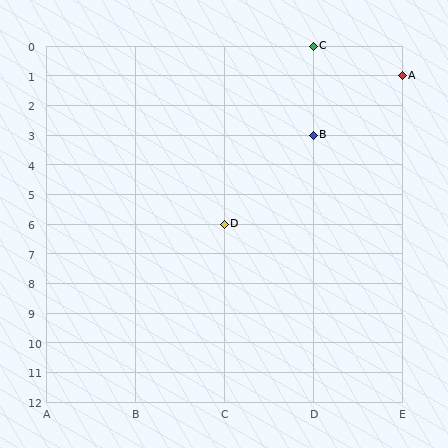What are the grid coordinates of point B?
Point B is at grid coordinates (D, 3).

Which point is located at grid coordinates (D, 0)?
Point C is at (D, 0).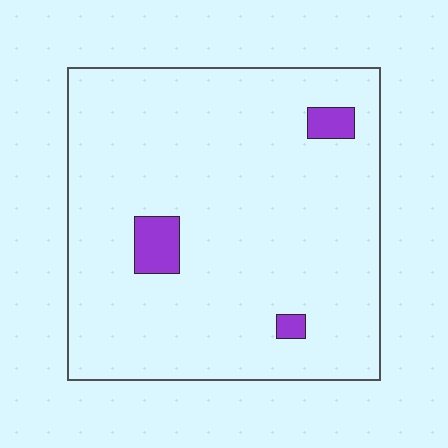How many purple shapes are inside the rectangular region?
3.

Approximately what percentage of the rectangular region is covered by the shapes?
Approximately 5%.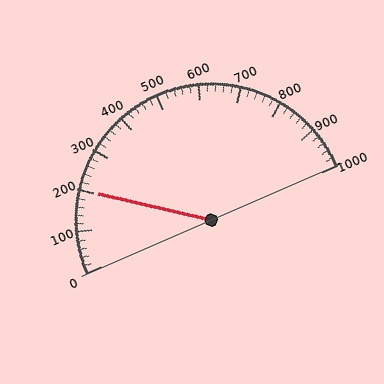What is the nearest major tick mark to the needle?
The nearest major tick mark is 200.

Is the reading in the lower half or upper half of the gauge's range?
The reading is in the lower half of the range (0 to 1000).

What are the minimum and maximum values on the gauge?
The gauge ranges from 0 to 1000.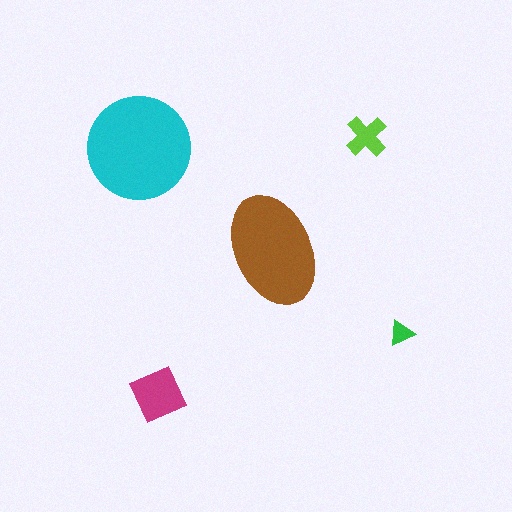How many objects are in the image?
There are 5 objects in the image.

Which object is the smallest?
The green triangle.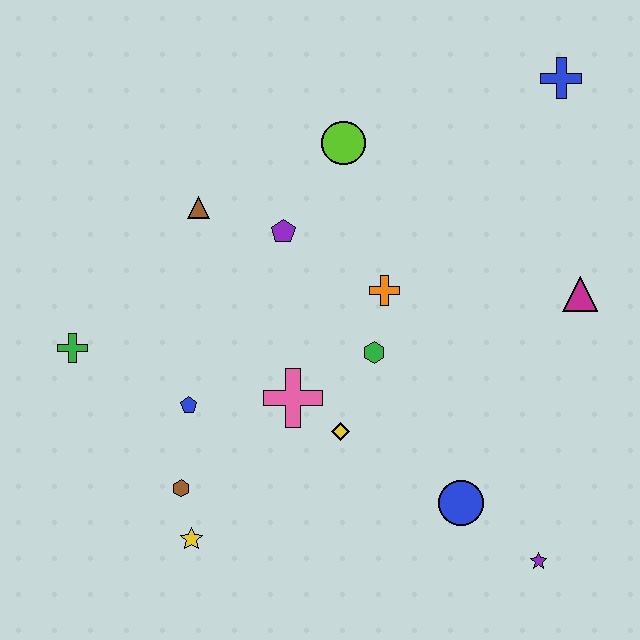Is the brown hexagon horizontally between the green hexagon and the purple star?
No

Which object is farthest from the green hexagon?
The blue cross is farthest from the green hexagon.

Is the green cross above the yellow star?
Yes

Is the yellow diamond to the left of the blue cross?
Yes